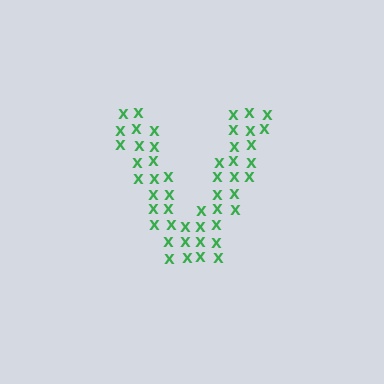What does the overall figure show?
The overall figure shows the letter V.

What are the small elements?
The small elements are letter X's.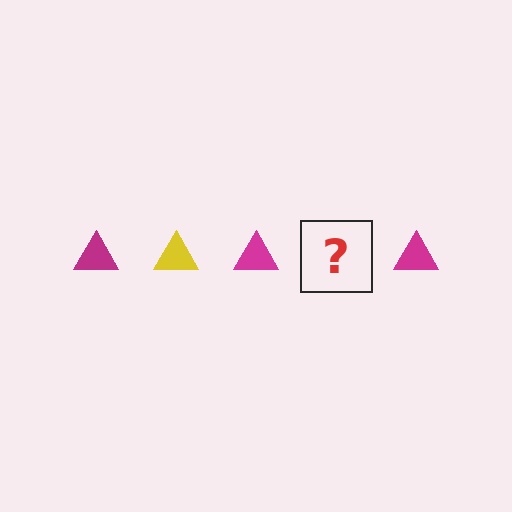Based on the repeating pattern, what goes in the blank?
The blank should be a yellow triangle.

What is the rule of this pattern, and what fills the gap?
The rule is that the pattern cycles through magenta, yellow triangles. The gap should be filled with a yellow triangle.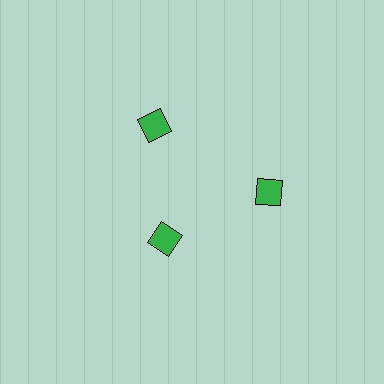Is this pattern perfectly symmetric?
No. The 3 green diamonds are arranged in a ring, but one element near the 7 o'clock position is pulled inward toward the center, breaking the 3-fold rotational symmetry.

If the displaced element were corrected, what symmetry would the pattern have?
It would have 3-fold rotational symmetry — the pattern would map onto itself every 120 degrees.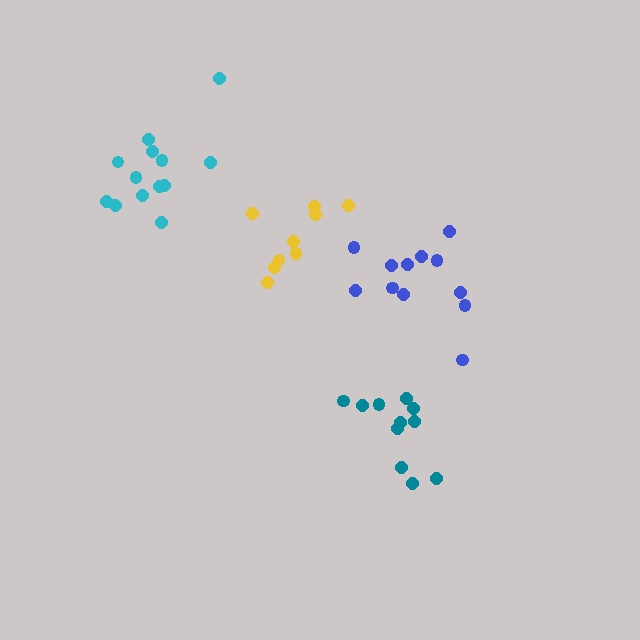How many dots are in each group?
Group 1: 13 dots, Group 2: 12 dots, Group 3: 11 dots, Group 4: 9 dots (45 total).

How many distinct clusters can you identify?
There are 4 distinct clusters.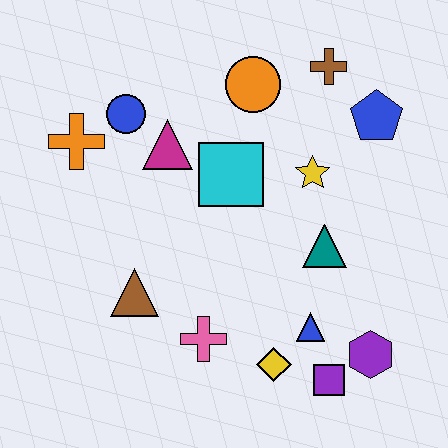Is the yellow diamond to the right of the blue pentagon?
No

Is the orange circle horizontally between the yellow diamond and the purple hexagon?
No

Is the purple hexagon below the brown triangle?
Yes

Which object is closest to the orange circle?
The brown cross is closest to the orange circle.